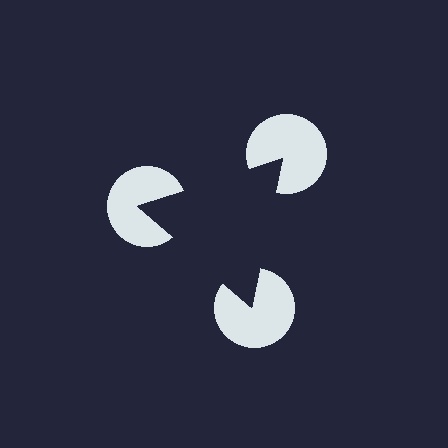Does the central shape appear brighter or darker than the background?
It typically appears slightly darker than the background, even though no actual brightness change is drawn.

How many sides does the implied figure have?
3 sides.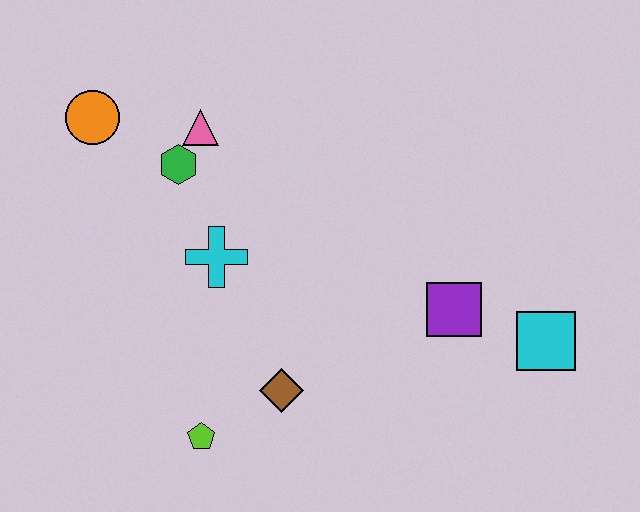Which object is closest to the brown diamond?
The lime pentagon is closest to the brown diamond.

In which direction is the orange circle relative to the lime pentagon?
The orange circle is above the lime pentagon.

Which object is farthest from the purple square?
The orange circle is farthest from the purple square.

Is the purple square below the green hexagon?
Yes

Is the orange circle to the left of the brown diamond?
Yes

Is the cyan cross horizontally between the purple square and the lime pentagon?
Yes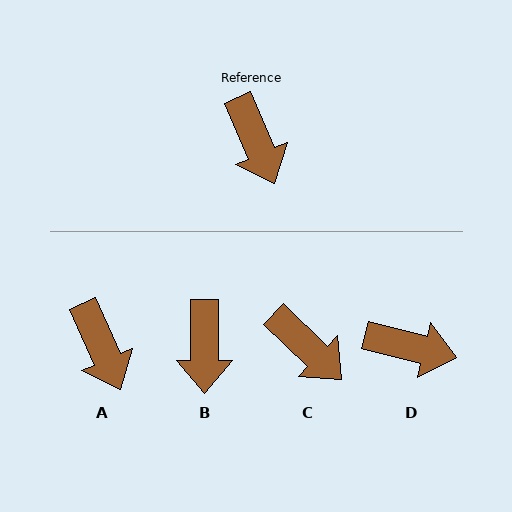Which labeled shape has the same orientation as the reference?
A.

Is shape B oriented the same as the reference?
No, it is off by about 23 degrees.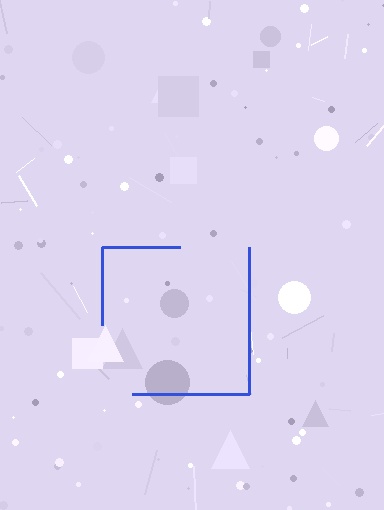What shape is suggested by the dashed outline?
The dashed outline suggests a square.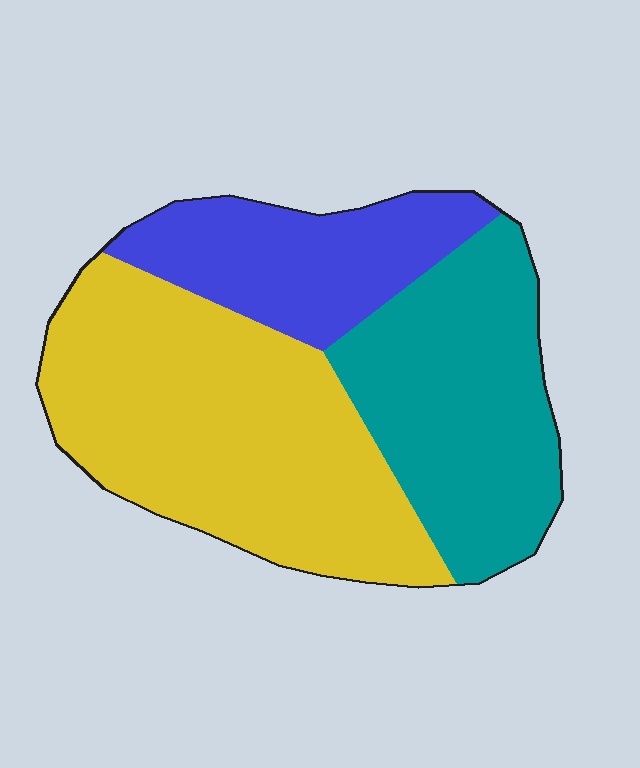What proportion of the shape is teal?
Teal covers 32% of the shape.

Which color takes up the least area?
Blue, at roughly 20%.